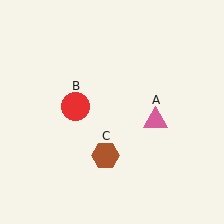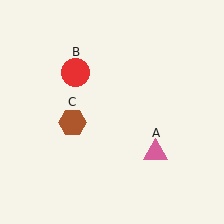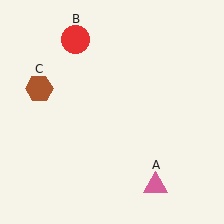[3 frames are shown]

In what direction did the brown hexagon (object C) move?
The brown hexagon (object C) moved up and to the left.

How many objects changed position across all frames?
3 objects changed position: pink triangle (object A), red circle (object B), brown hexagon (object C).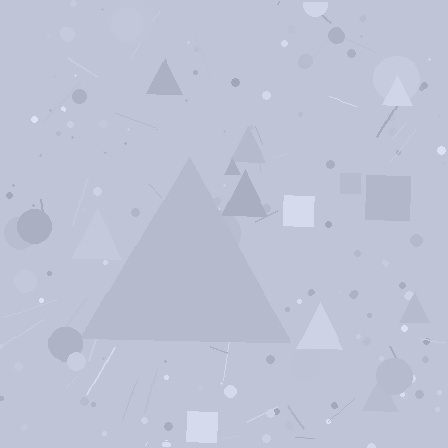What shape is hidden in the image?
A triangle is hidden in the image.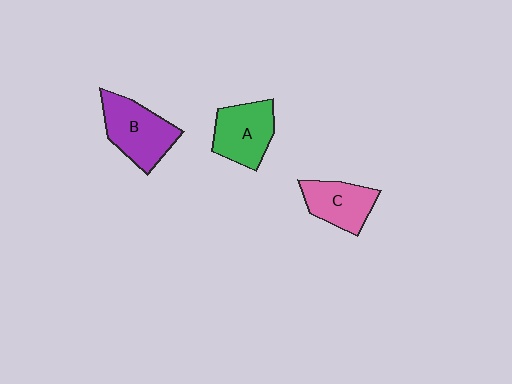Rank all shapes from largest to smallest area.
From largest to smallest: B (purple), A (green), C (pink).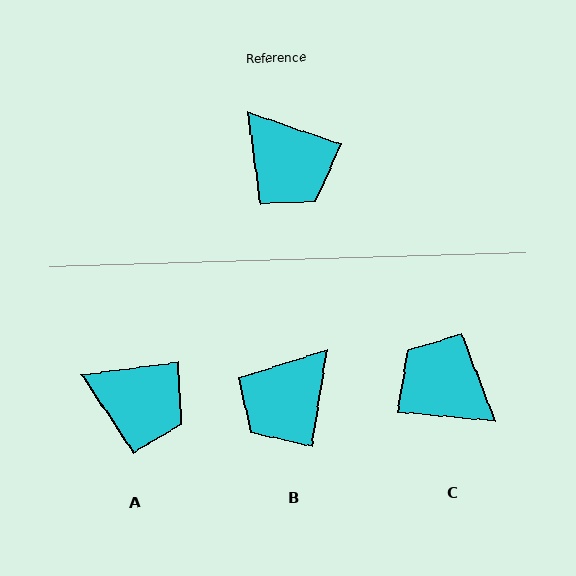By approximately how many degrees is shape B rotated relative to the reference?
Approximately 80 degrees clockwise.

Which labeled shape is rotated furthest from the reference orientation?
C, about 166 degrees away.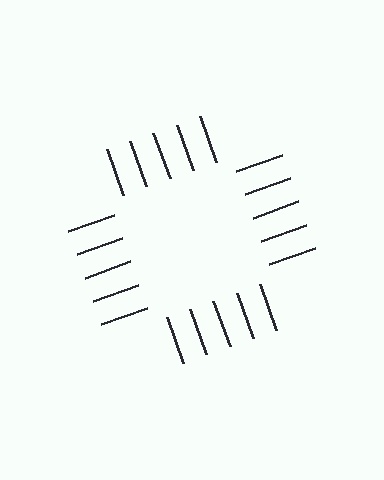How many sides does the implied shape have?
4 sides — the line-ends trace a square.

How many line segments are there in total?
20 — 5 along each of the 4 edges.